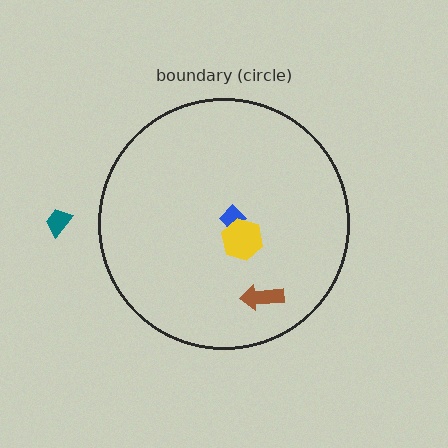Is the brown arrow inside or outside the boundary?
Inside.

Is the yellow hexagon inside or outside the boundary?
Inside.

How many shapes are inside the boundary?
3 inside, 1 outside.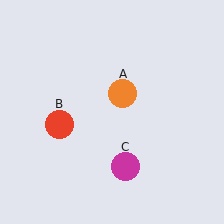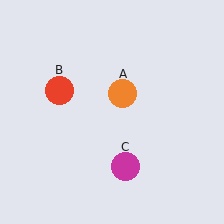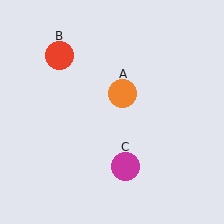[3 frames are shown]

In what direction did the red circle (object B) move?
The red circle (object B) moved up.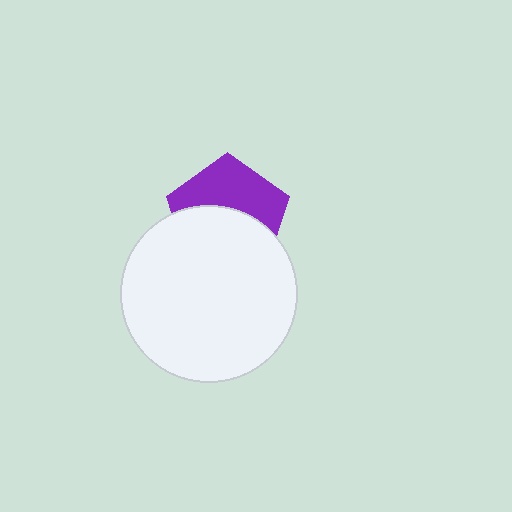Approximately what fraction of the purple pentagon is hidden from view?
Roughly 53% of the purple pentagon is hidden behind the white circle.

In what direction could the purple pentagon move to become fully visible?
The purple pentagon could move up. That would shift it out from behind the white circle entirely.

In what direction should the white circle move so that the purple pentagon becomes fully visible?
The white circle should move down. That is the shortest direction to clear the overlap and leave the purple pentagon fully visible.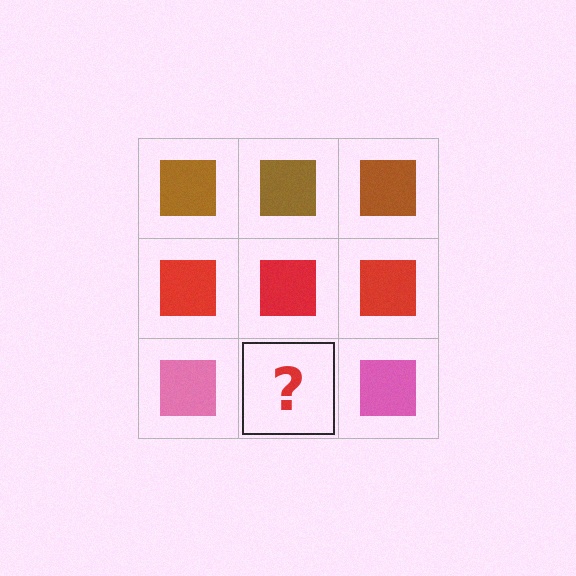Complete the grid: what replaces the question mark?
The question mark should be replaced with a pink square.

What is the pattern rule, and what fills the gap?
The rule is that each row has a consistent color. The gap should be filled with a pink square.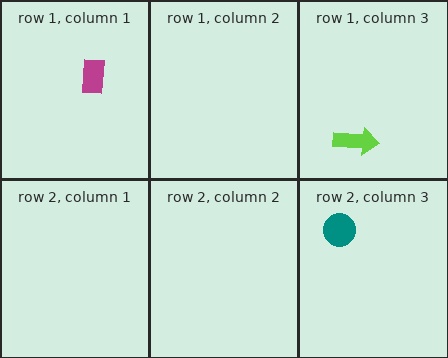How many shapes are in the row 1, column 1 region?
1.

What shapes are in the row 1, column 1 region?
The magenta rectangle.